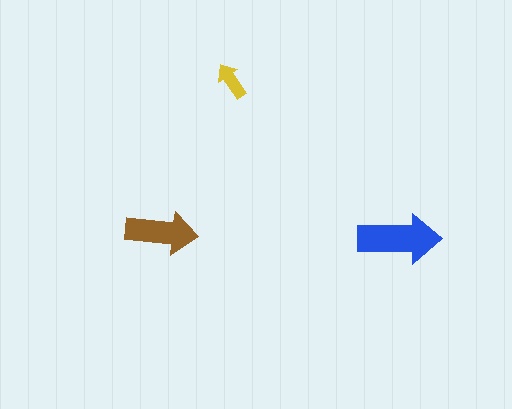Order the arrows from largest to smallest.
the blue one, the brown one, the yellow one.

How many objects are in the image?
There are 3 objects in the image.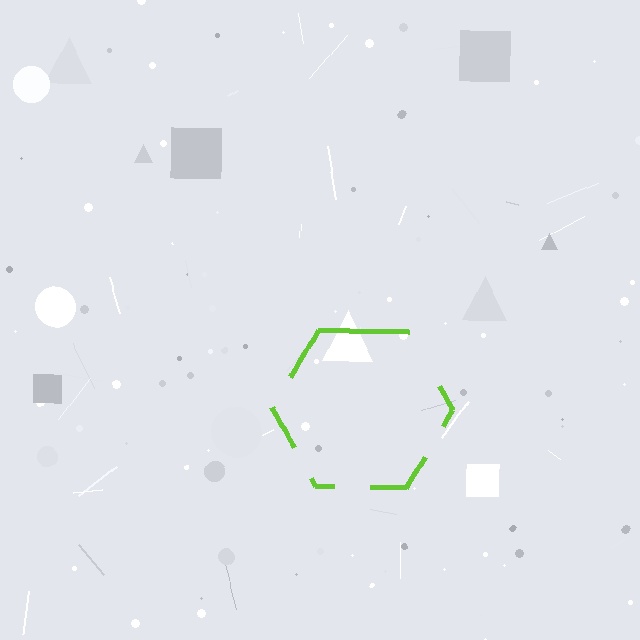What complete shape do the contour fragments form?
The contour fragments form a hexagon.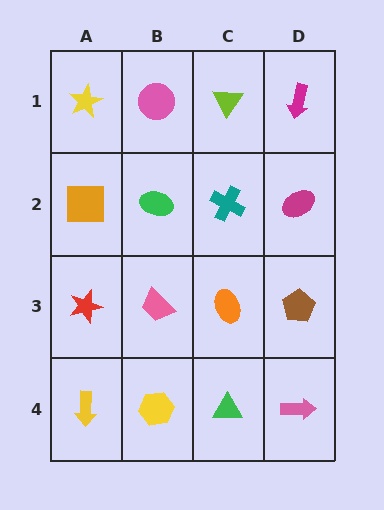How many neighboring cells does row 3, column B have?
4.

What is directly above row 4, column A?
A red star.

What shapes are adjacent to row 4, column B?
A pink trapezoid (row 3, column B), a yellow arrow (row 4, column A), a green triangle (row 4, column C).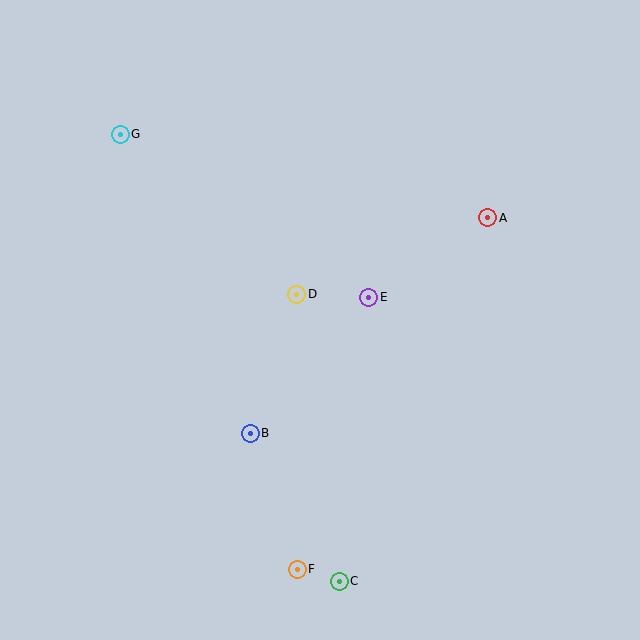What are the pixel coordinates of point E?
Point E is at (369, 297).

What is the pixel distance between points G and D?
The distance between G and D is 238 pixels.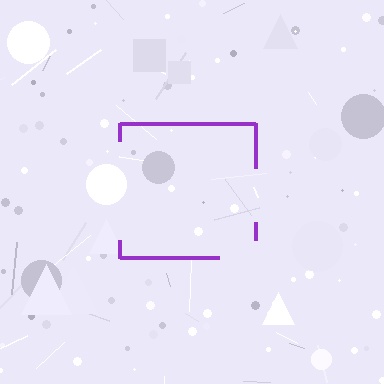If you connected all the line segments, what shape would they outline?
They would outline a square.